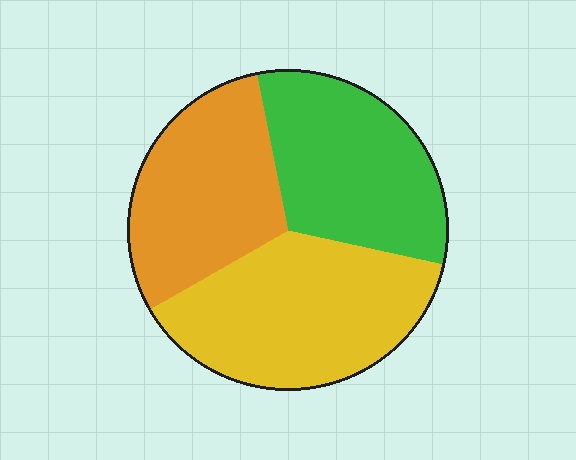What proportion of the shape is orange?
Orange takes up about one third (1/3) of the shape.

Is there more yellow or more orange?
Yellow.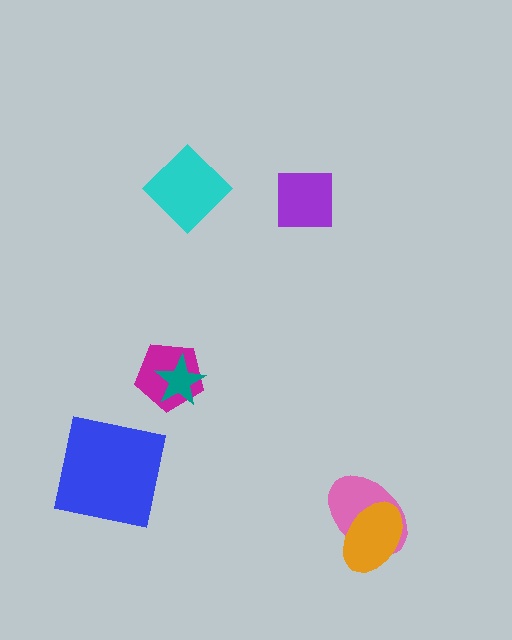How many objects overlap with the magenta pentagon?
1 object overlaps with the magenta pentagon.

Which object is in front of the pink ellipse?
The orange ellipse is in front of the pink ellipse.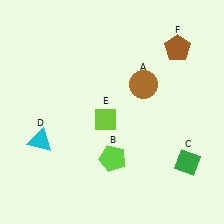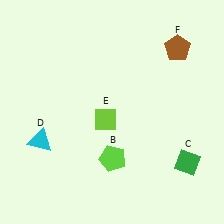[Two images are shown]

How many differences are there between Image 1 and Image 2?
There is 1 difference between the two images.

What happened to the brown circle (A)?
The brown circle (A) was removed in Image 2. It was in the top-right area of Image 1.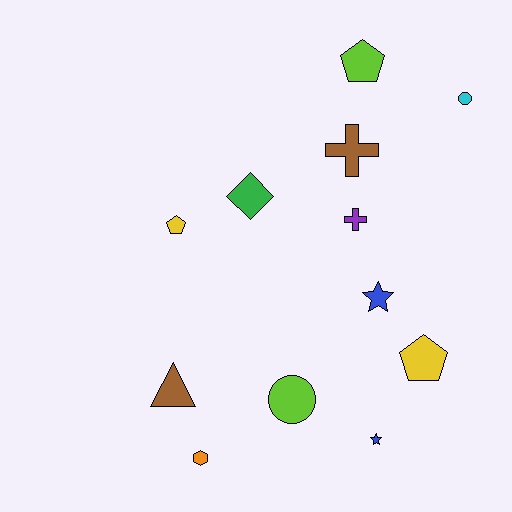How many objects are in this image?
There are 12 objects.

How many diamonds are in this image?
There is 1 diamond.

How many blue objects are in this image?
There are 2 blue objects.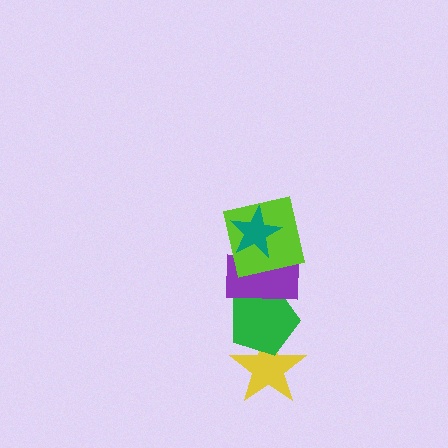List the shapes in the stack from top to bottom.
From top to bottom: the teal star, the lime square, the purple rectangle, the green pentagon, the yellow star.